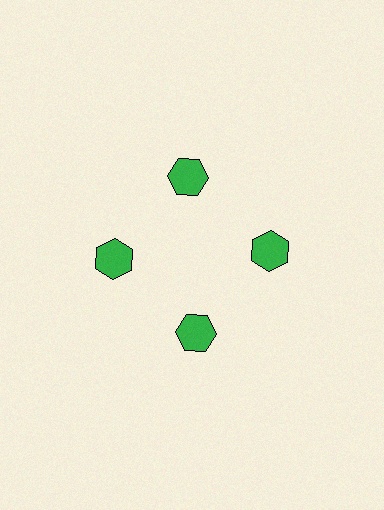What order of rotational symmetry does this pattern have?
This pattern has 4-fold rotational symmetry.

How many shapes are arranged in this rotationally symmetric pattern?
There are 4 shapes, arranged in 4 groups of 1.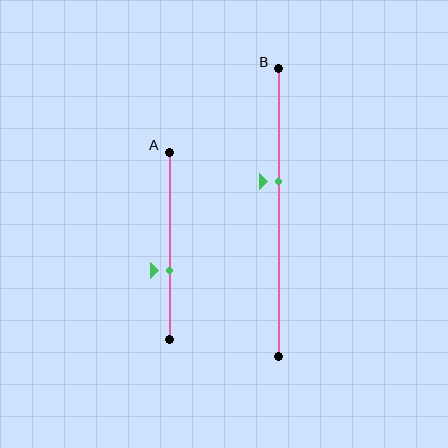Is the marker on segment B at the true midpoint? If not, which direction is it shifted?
No, the marker on segment B is shifted upward by about 11% of the segment length.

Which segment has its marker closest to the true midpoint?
Segment B has its marker closest to the true midpoint.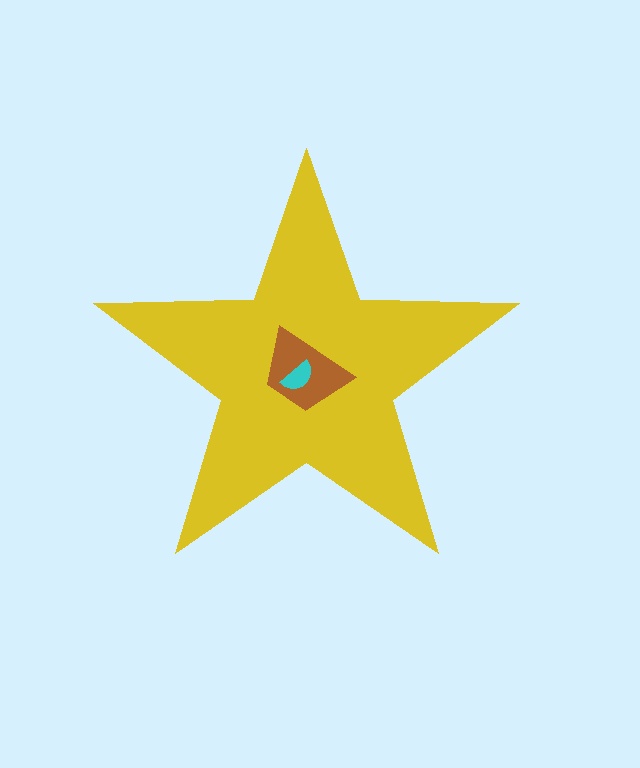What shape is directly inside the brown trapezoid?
The cyan semicircle.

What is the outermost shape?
The yellow star.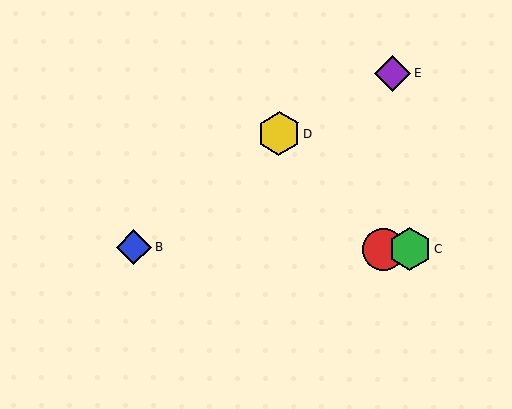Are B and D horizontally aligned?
No, B is at y≈247 and D is at y≈134.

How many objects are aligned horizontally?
3 objects (A, B, C) are aligned horizontally.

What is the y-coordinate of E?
Object E is at y≈73.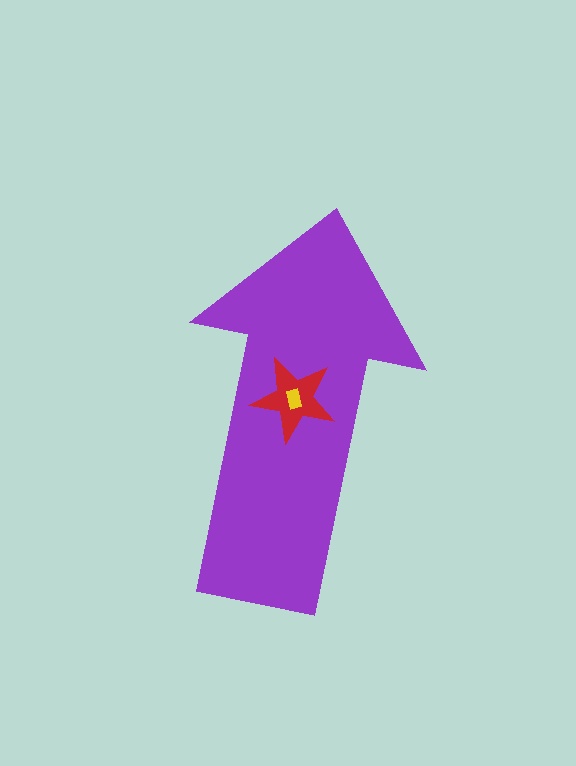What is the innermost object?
The yellow rectangle.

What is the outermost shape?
The purple arrow.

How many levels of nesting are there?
3.